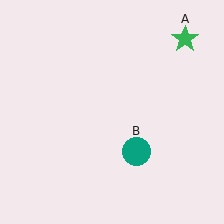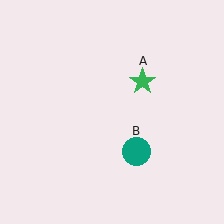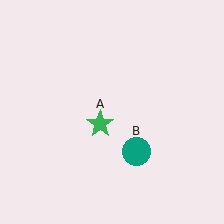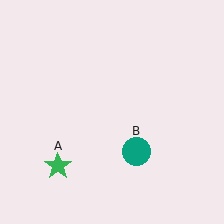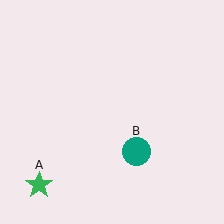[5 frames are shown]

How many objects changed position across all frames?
1 object changed position: green star (object A).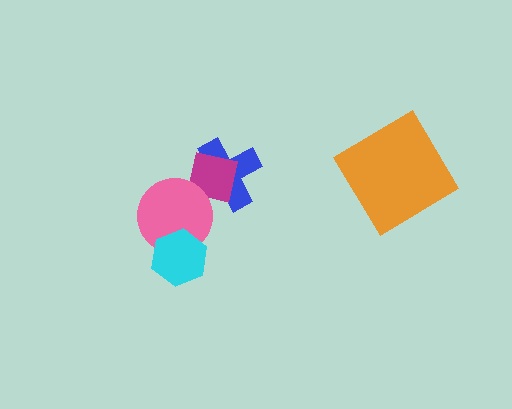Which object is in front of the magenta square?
The pink circle is in front of the magenta square.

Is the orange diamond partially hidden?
No, no other shape covers it.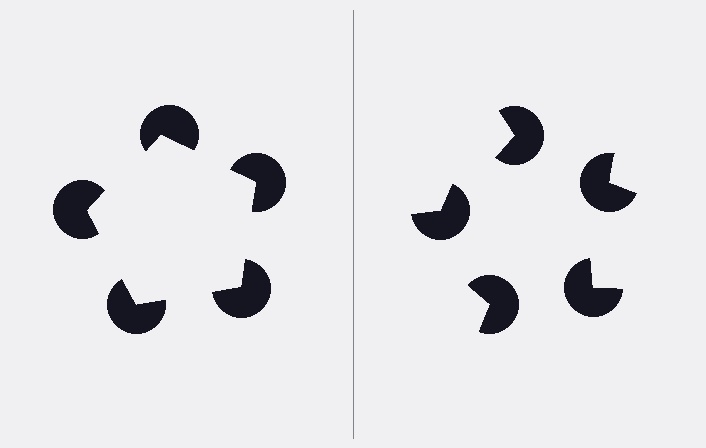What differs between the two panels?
The pac-man discs are positioned identically on both sides; only the wedge orientations differ. On the left they align to a pentagon; on the right they are misaligned.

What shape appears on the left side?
An illusory pentagon.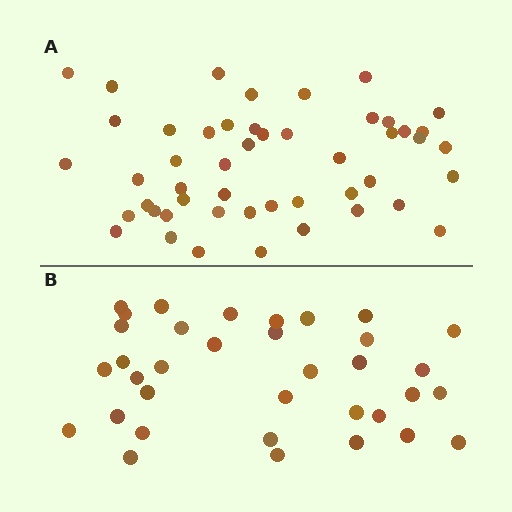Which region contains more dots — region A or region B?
Region A (the top region) has more dots.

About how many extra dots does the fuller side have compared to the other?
Region A has approximately 15 more dots than region B.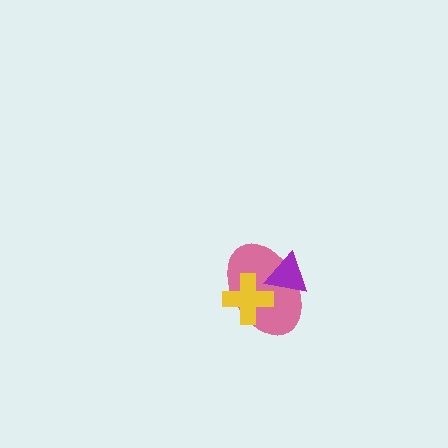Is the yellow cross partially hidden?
No, no other shape covers it.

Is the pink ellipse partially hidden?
Yes, it is partially covered by another shape.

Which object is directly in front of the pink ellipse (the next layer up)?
The yellow cross is directly in front of the pink ellipse.